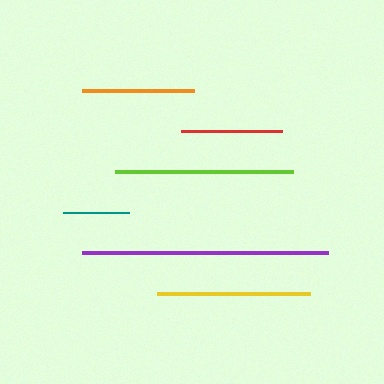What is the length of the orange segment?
The orange segment is approximately 113 pixels long.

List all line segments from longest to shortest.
From longest to shortest: purple, lime, yellow, orange, red, teal.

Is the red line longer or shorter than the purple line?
The purple line is longer than the red line.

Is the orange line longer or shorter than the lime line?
The lime line is longer than the orange line.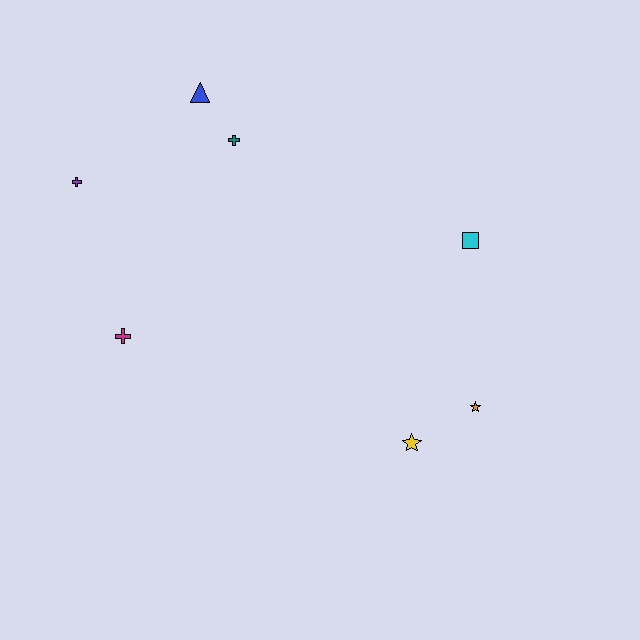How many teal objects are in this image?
There is 1 teal object.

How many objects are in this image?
There are 7 objects.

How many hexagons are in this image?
There are no hexagons.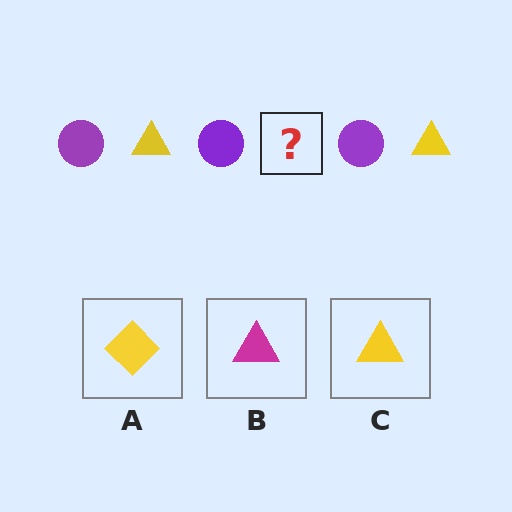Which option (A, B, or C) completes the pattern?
C.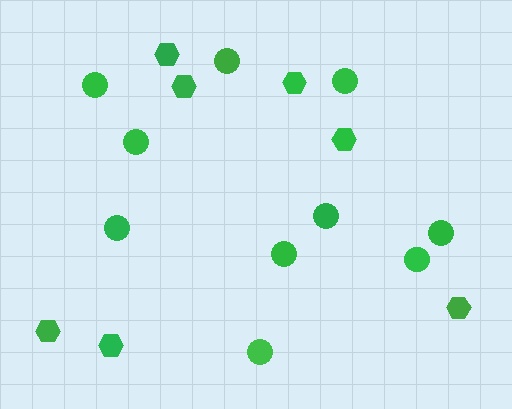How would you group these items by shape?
There are 2 groups: one group of circles (10) and one group of hexagons (7).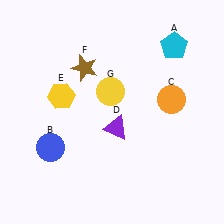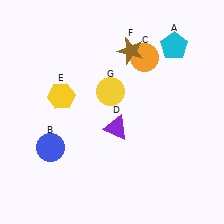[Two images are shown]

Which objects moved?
The objects that moved are: the orange circle (C), the brown star (F).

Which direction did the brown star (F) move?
The brown star (F) moved right.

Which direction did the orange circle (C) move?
The orange circle (C) moved up.